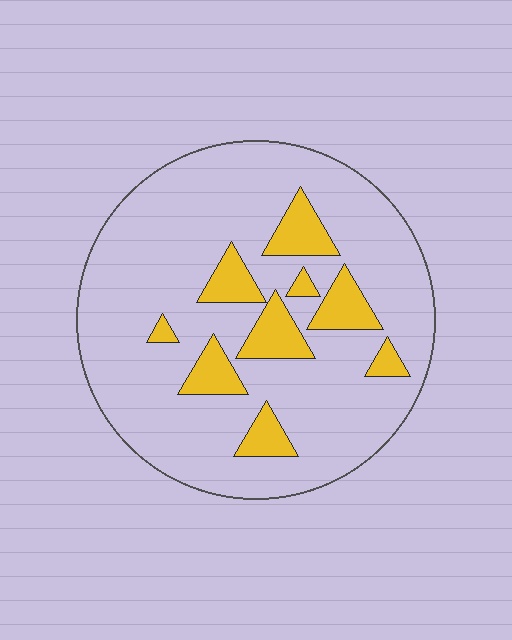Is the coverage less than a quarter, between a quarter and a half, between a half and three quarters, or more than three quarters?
Less than a quarter.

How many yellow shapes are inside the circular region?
9.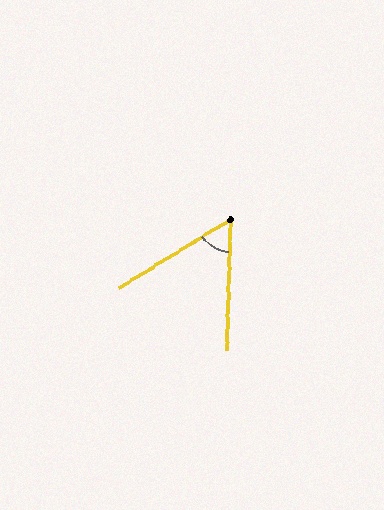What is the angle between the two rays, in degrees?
Approximately 57 degrees.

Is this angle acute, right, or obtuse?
It is acute.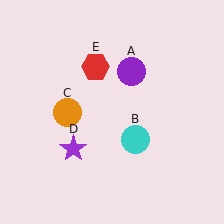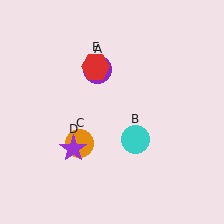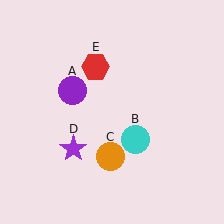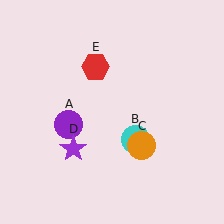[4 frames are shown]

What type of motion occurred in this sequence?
The purple circle (object A), orange circle (object C) rotated counterclockwise around the center of the scene.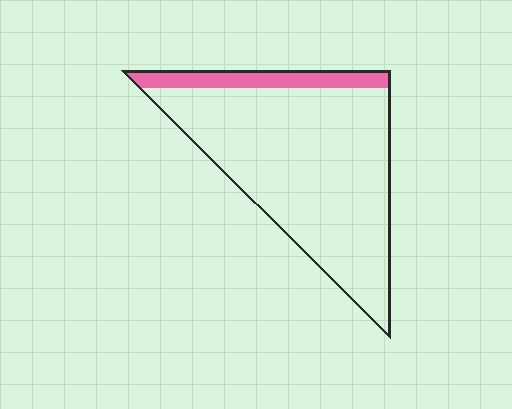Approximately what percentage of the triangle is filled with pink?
Approximately 15%.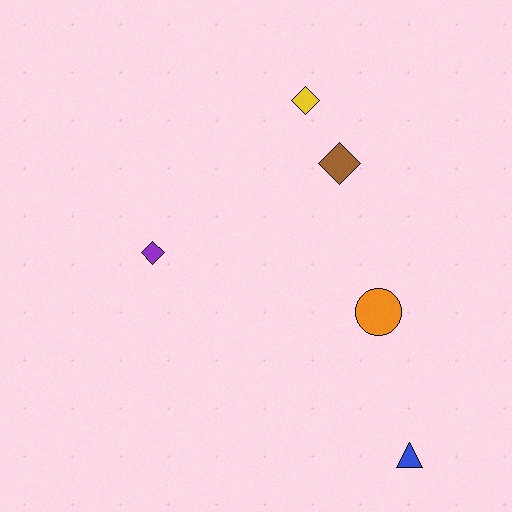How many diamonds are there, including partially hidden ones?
There are 3 diamonds.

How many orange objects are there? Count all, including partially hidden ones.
There is 1 orange object.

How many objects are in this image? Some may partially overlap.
There are 5 objects.